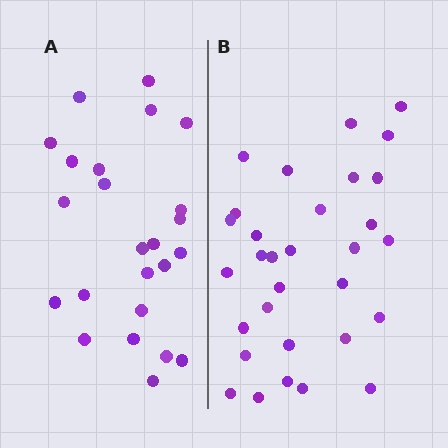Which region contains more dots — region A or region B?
Region B (the right region) has more dots.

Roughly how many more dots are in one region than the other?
Region B has roughly 8 or so more dots than region A.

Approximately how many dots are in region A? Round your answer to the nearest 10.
About 20 dots. (The exact count is 24, which rounds to 20.)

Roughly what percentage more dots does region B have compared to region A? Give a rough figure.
About 30% more.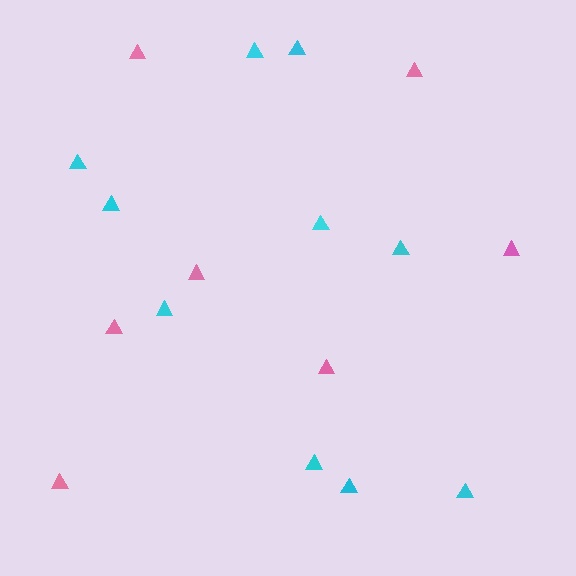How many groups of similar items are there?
There are 2 groups: one group of pink triangles (7) and one group of cyan triangles (10).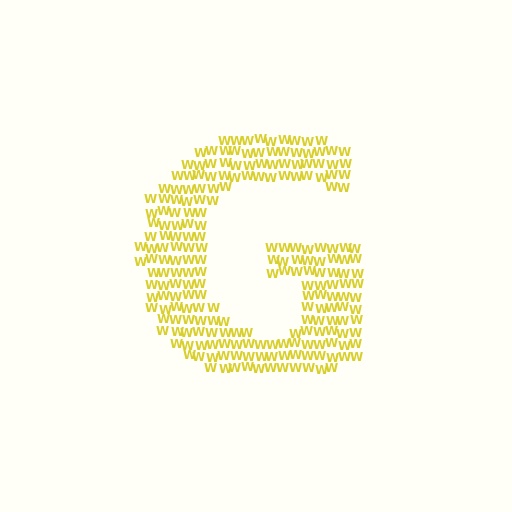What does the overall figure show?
The overall figure shows the letter G.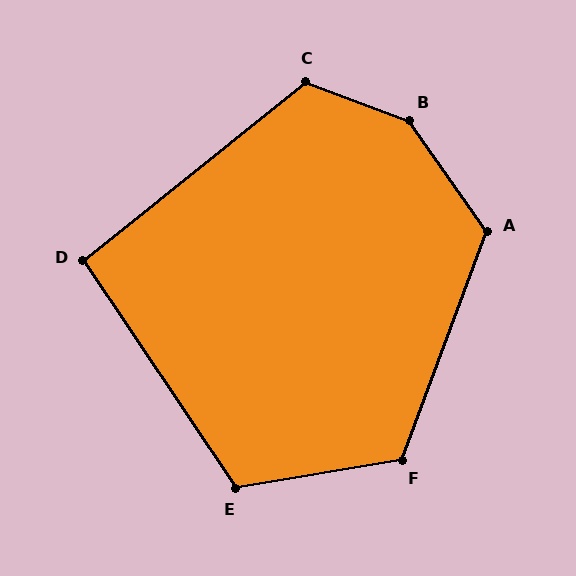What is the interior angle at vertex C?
Approximately 121 degrees (obtuse).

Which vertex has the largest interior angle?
B, at approximately 145 degrees.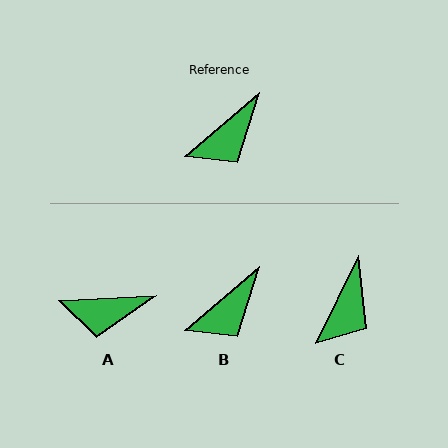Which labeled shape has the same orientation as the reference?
B.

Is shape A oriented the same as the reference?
No, it is off by about 38 degrees.